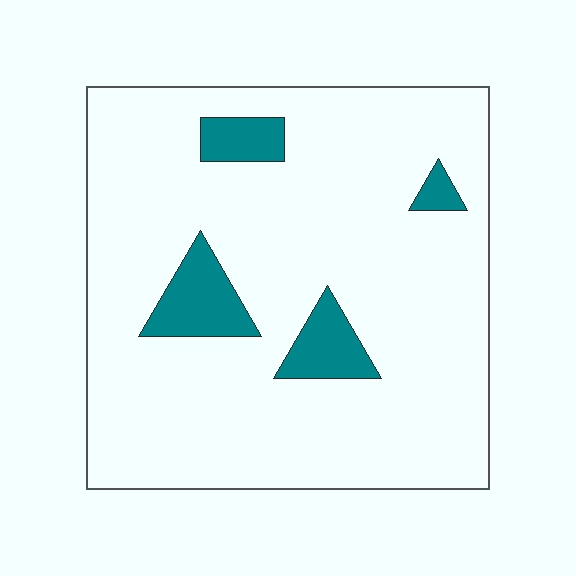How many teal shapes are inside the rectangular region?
4.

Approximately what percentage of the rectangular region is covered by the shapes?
Approximately 10%.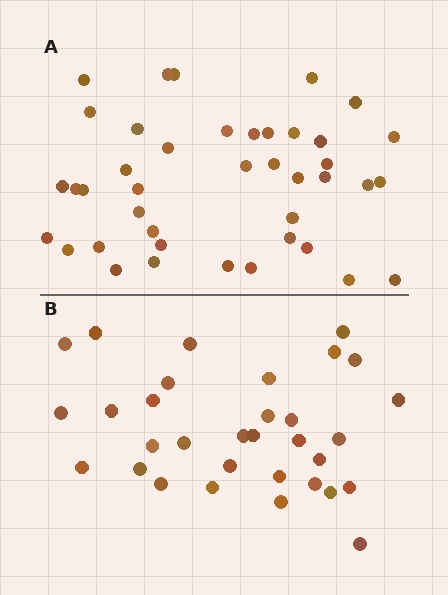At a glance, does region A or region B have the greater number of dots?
Region A (the top region) has more dots.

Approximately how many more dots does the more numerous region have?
Region A has roughly 8 or so more dots than region B.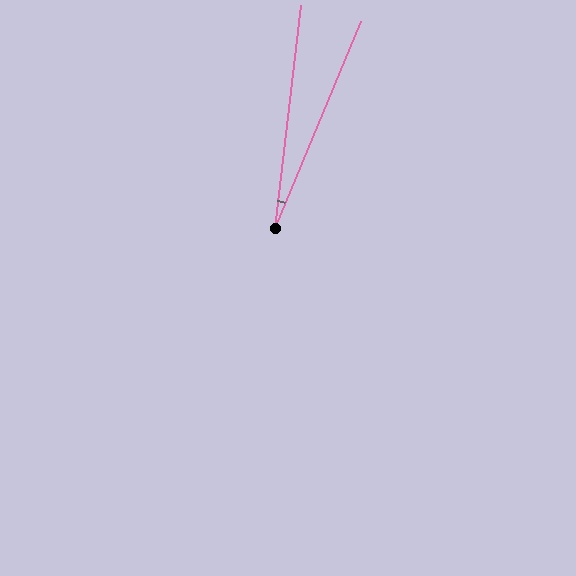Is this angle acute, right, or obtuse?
It is acute.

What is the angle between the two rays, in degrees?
Approximately 16 degrees.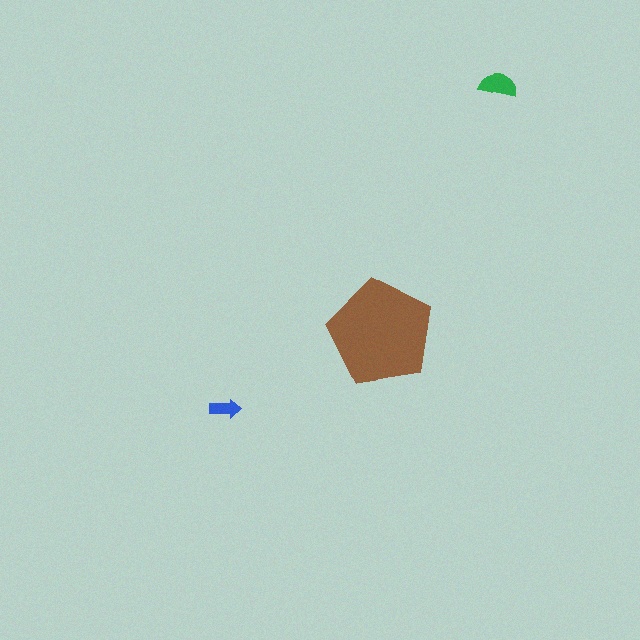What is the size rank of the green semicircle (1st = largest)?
2nd.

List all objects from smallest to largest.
The blue arrow, the green semicircle, the brown pentagon.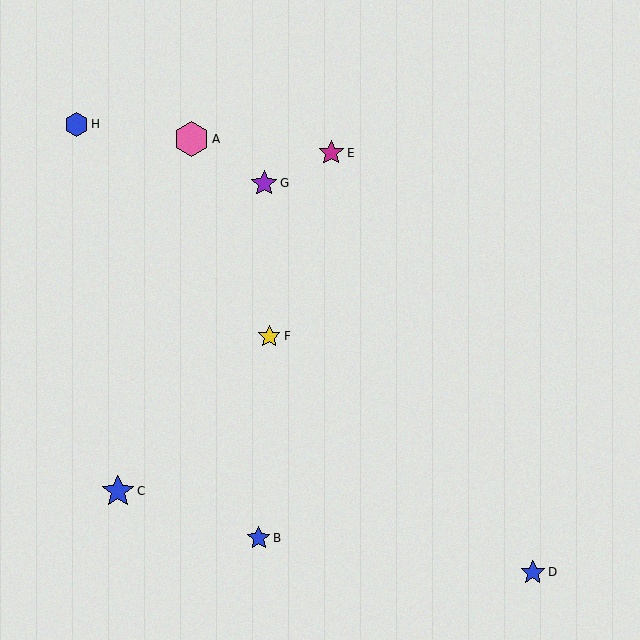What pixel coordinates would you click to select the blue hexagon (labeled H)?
Click at (77, 124) to select the blue hexagon H.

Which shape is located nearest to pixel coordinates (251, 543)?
The blue star (labeled B) at (259, 538) is nearest to that location.